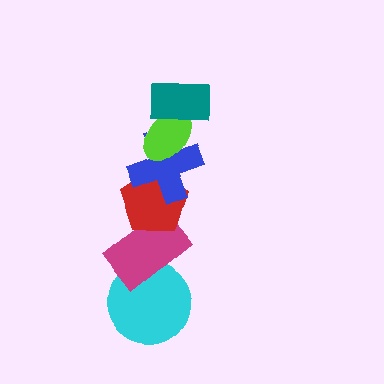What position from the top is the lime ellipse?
The lime ellipse is 2nd from the top.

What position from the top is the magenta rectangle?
The magenta rectangle is 5th from the top.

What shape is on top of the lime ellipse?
The teal rectangle is on top of the lime ellipse.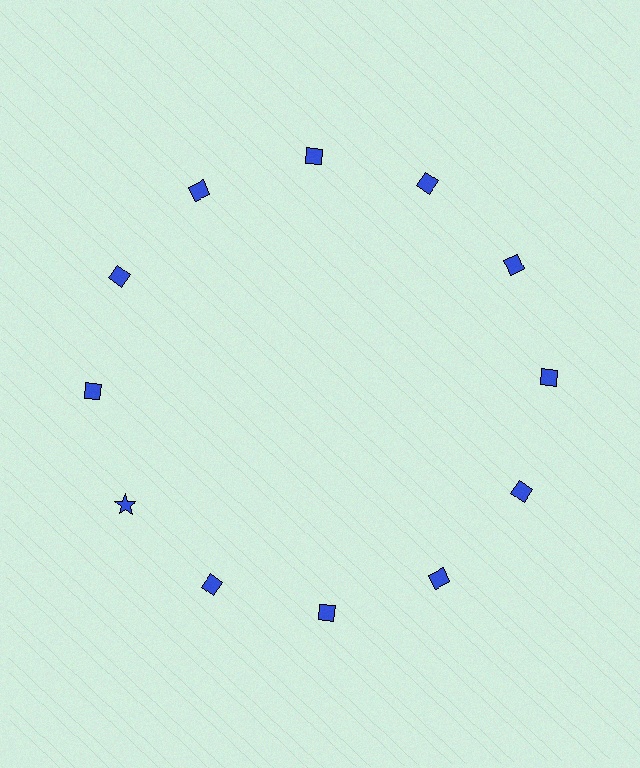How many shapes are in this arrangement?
There are 12 shapes arranged in a ring pattern.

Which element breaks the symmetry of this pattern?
The blue star at roughly the 8 o'clock position breaks the symmetry. All other shapes are blue diamonds.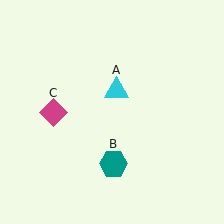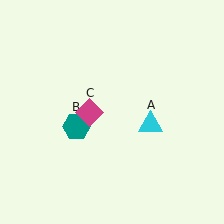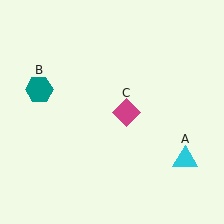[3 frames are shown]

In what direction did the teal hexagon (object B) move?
The teal hexagon (object B) moved up and to the left.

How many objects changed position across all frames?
3 objects changed position: cyan triangle (object A), teal hexagon (object B), magenta diamond (object C).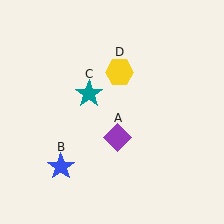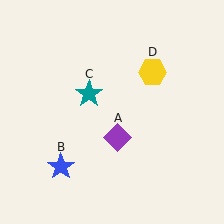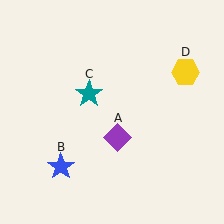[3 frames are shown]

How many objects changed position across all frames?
1 object changed position: yellow hexagon (object D).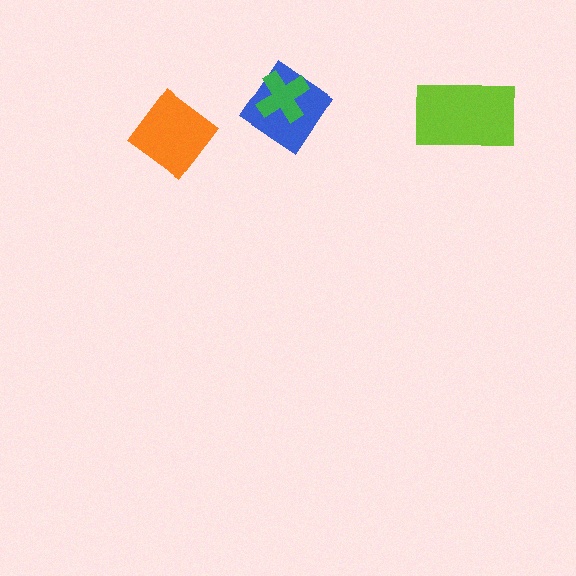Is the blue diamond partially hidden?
Yes, it is partially covered by another shape.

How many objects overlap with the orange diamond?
0 objects overlap with the orange diamond.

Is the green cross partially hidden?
No, no other shape covers it.